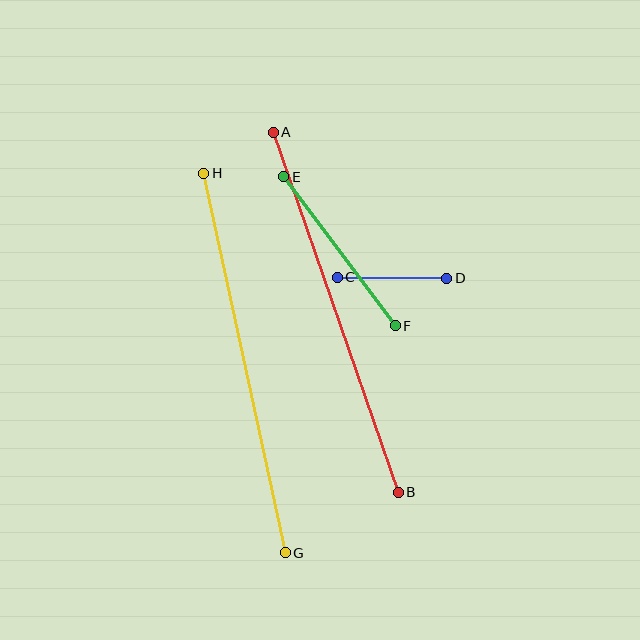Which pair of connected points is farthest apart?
Points G and H are farthest apart.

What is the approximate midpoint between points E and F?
The midpoint is at approximately (339, 251) pixels.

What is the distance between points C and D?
The distance is approximately 110 pixels.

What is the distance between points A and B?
The distance is approximately 381 pixels.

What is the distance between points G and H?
The distance is approximately 389 pixels.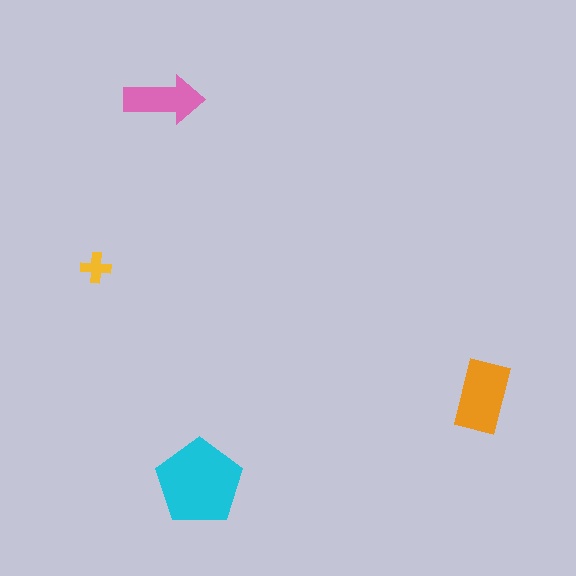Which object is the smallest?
The yellow cross.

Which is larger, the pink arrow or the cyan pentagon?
The cyan pentagon.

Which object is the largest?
The cyan pentagon.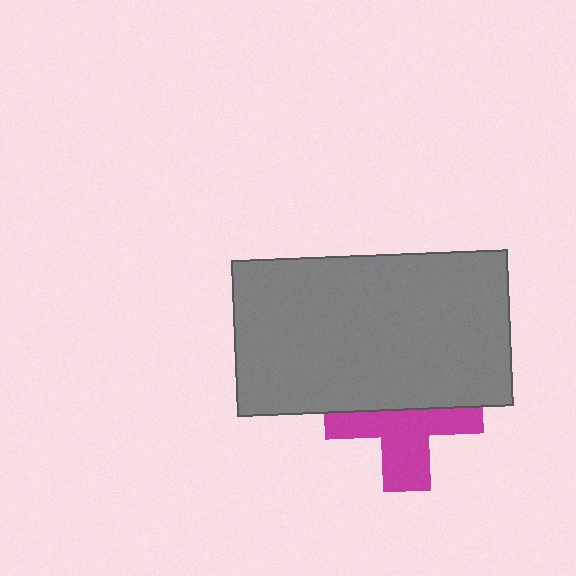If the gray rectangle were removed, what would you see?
You would see the complete magenta cross.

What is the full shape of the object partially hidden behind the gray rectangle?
The partially hidden object is a magenta cross.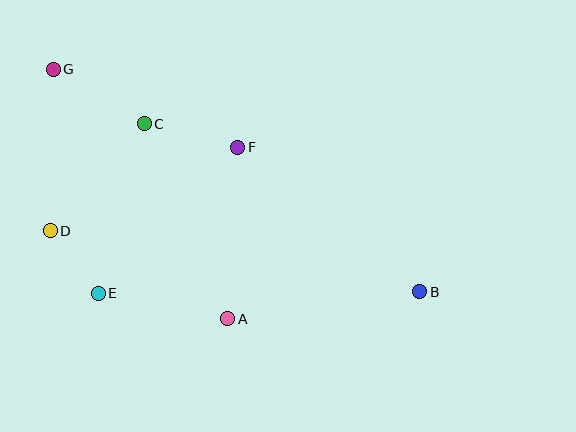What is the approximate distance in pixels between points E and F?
The distance between E and F is approximately 202 pixels.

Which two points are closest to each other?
Points D and E are closest to each other.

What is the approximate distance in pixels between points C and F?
The distance between C and F is approximately 97 pixels.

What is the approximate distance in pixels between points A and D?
The distance between A and D is approximately 198 pixels.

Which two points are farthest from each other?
Points B and G are farthest from each other.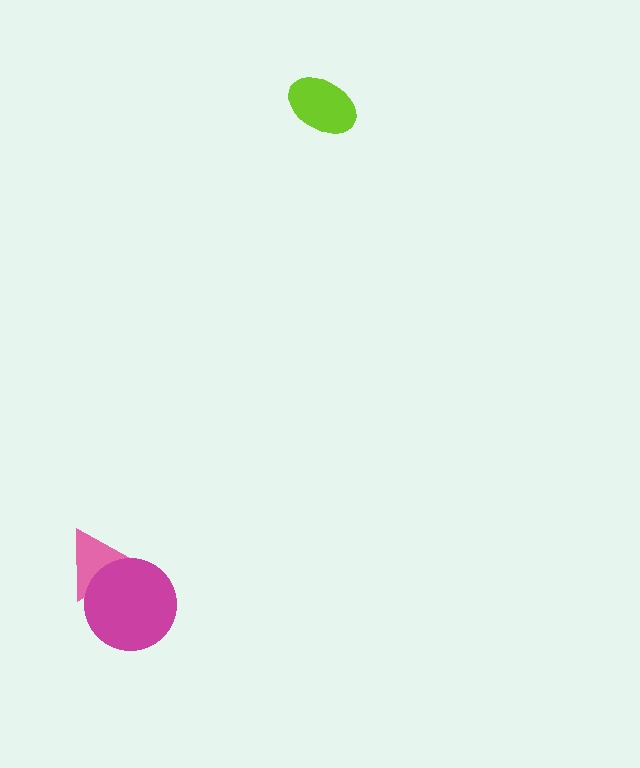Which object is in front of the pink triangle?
The magenta circle is in front of the pink triangle.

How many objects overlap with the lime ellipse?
0 objects overlap with the lime ellipse.